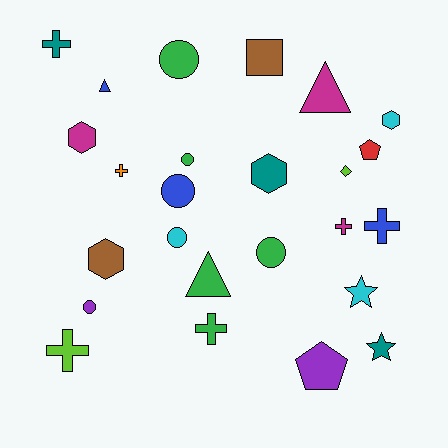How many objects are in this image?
There are 25 objects.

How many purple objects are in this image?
There are 2 purple objects.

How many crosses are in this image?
There are 6 crosses.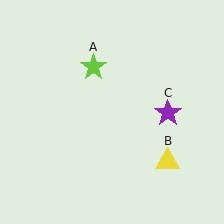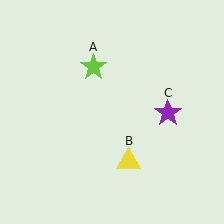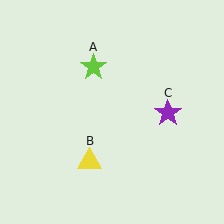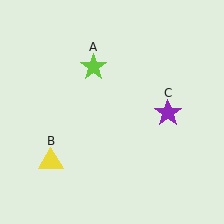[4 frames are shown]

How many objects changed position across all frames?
1 object changed position: yellow triangle (object B).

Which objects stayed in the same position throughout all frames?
Lime star (object A) and purple star (object C) remained stationary.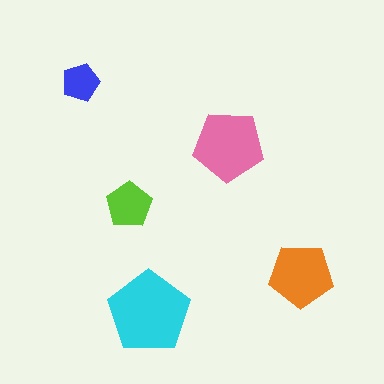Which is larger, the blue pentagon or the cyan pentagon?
The cyan one.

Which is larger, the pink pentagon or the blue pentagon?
The pink one.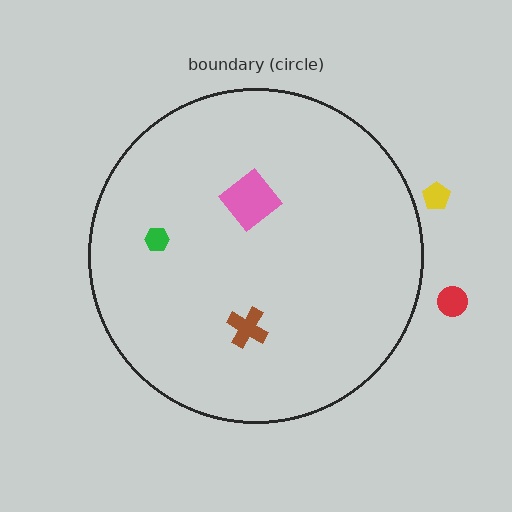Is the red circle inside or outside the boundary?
Outside.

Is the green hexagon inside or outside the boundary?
Inside.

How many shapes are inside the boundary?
3 inside, 2 outside.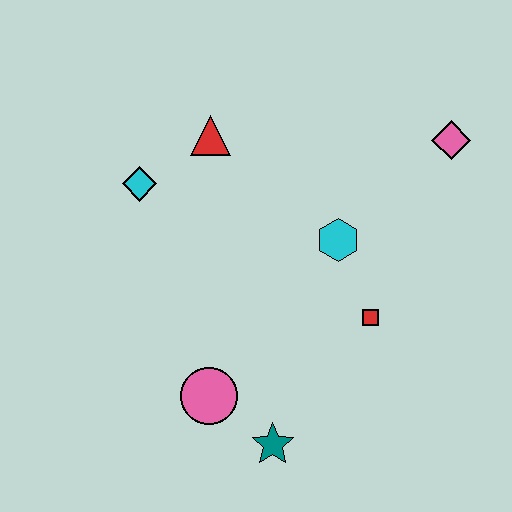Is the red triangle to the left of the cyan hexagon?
Yes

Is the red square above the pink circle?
Yes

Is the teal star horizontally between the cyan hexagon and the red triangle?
Yes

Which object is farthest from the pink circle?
The pink diamond is farthest from the pink circle.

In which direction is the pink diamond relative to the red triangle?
The pink diamond is to the right of the red triangle.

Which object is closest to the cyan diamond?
The red triangle is closest to the cyan diamond.